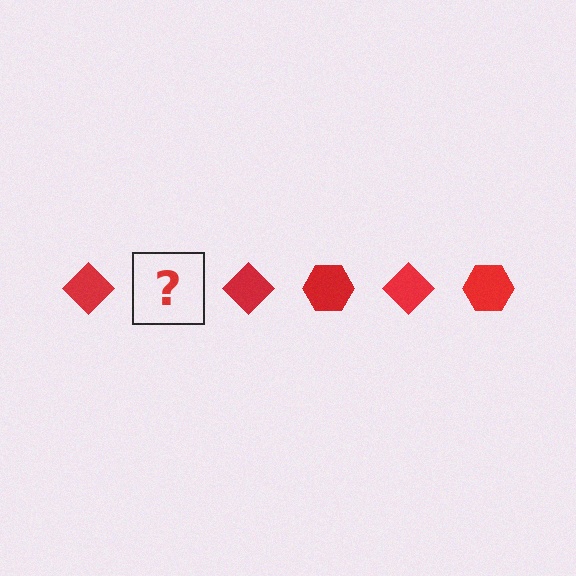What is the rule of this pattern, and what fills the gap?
The rule is that the pattern cycles through diamond, hexagon shapes in red. The gap should be filled with a red hexagon.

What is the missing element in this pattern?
The missing element is a red hexagon.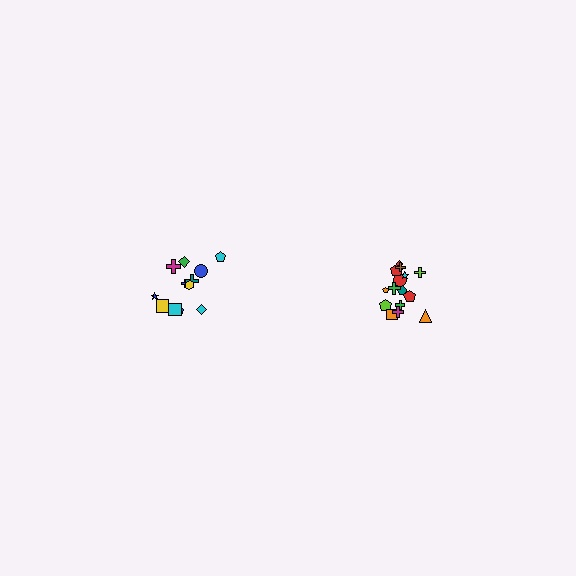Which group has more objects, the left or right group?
The right group.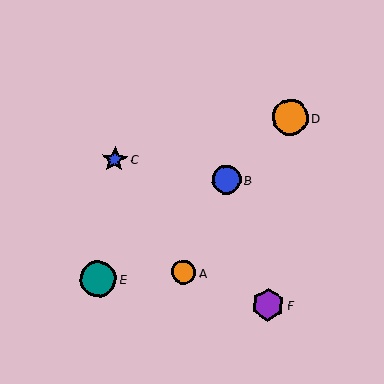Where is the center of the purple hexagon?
The center of the purple hexagon is at (268, 305).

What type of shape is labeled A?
Shape A is an orange circle.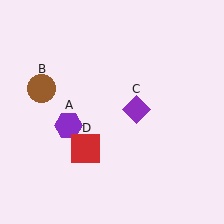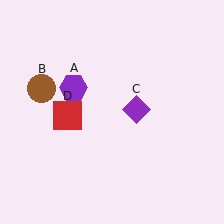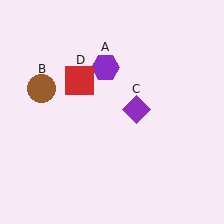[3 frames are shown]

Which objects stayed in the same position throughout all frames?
Brown circle (object B) and purple diamond (object C) remained stationary.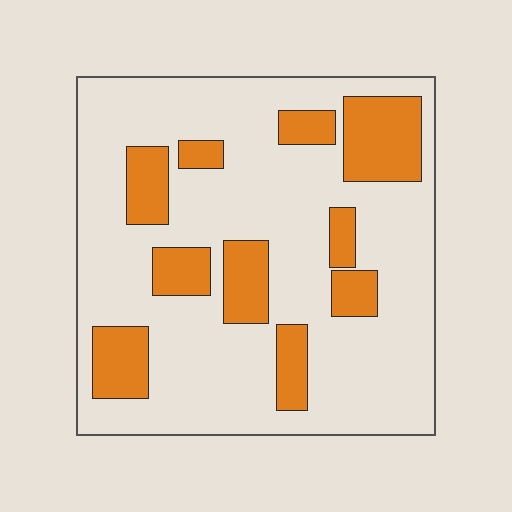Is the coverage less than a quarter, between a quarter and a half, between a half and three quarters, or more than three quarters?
Less than a quarter.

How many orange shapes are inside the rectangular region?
10.